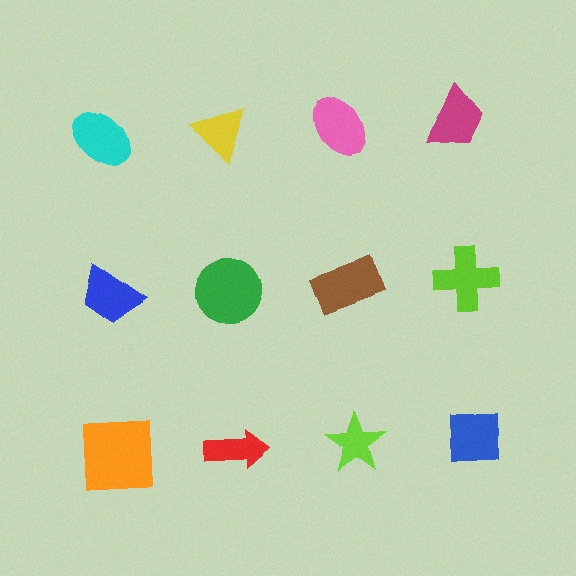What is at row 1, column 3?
A pink ellipse.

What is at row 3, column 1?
An orange square.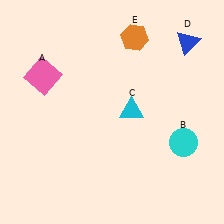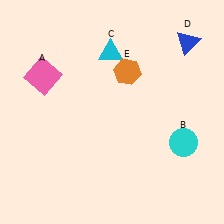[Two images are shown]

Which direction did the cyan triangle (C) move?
The cyan triangle (C) moved up.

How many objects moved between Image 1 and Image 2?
2 objects moved between the two images.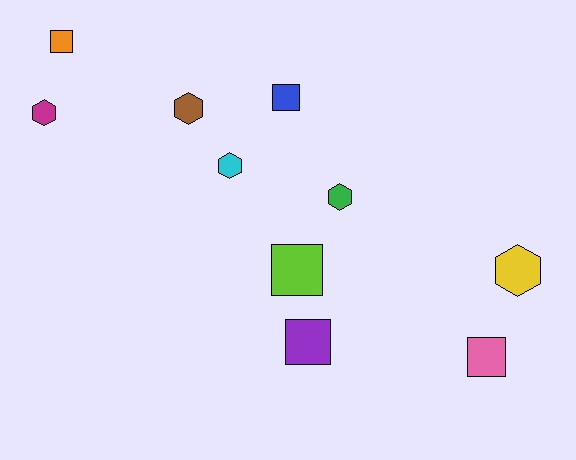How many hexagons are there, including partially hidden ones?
There are 5 hexagons.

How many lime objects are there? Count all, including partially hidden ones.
There is 1 lime object.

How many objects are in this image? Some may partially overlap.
There are 10 objects.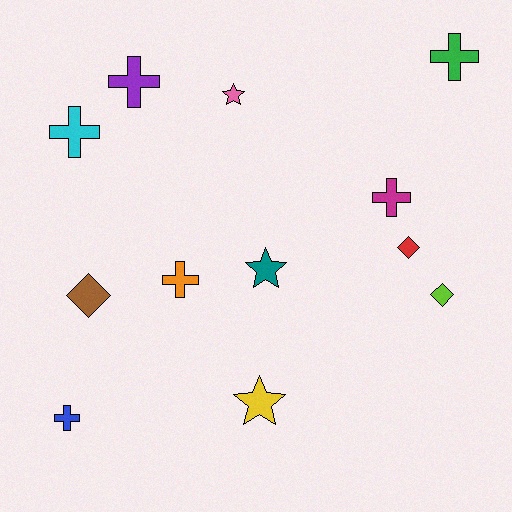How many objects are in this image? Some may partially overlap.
There are 12 objects.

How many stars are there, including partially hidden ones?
There are 3 stars.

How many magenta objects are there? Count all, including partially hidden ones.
There is 1 magenta object.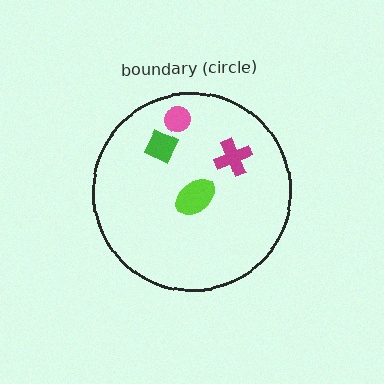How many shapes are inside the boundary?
4 inside, 0 outside.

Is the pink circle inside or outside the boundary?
Inside.